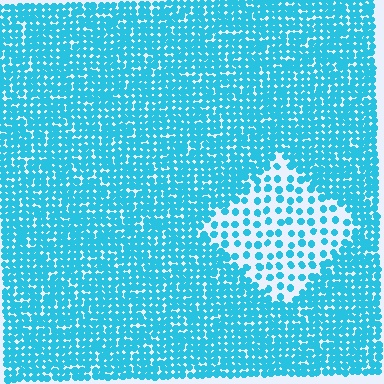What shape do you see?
I see a diamond.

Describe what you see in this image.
The image contains small cyan elements arranged at two different densities. A diamond-shaped region is visible where the elements are less densely packed than the surrounding area.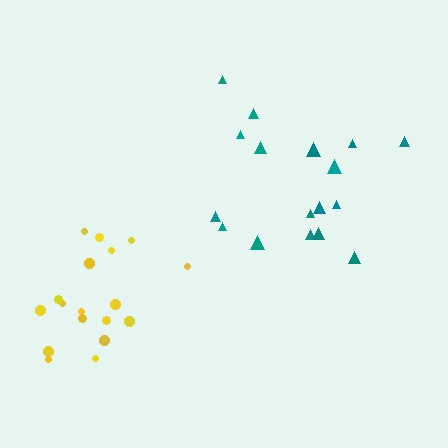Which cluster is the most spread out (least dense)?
Teal.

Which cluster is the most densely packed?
Yellow.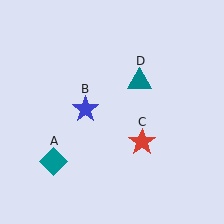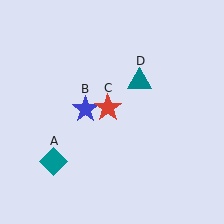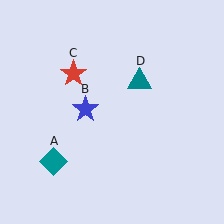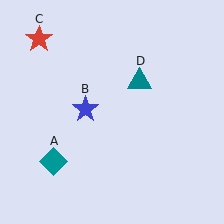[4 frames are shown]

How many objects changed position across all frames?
1 object changed position: red star (object C).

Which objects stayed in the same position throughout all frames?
Teal diamond (object A) and blue star (object B) and teal triangle (object D) remained stationary.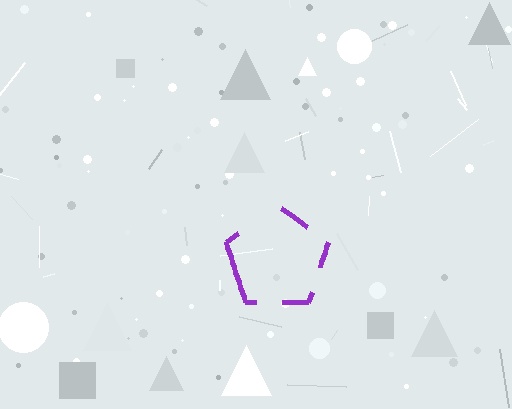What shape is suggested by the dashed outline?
The dashed outline suggests a pentagon.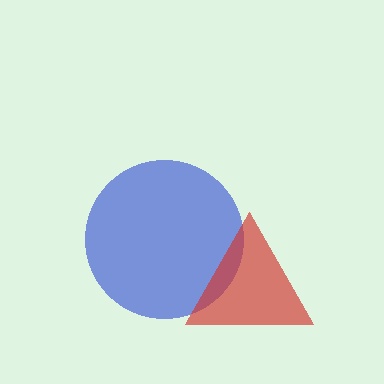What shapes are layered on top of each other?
The layered shapes are: a blue circle, a red triangle.